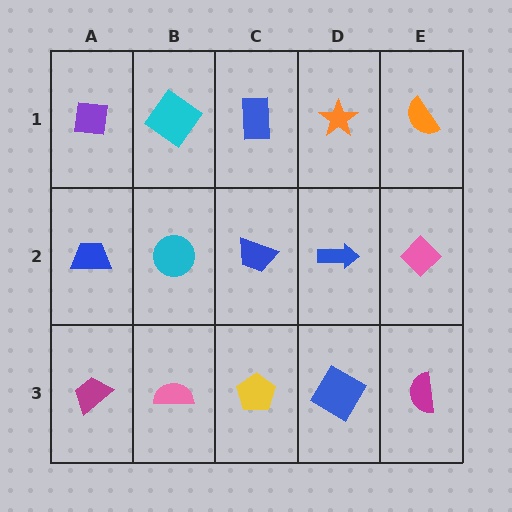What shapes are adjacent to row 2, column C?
A blue rectangle (row 1, column C), a yellow pentagon (row 3, column C), a cyan circle (row 2, column B), a blue arrow (row 2, column D).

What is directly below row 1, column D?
A blue arrow.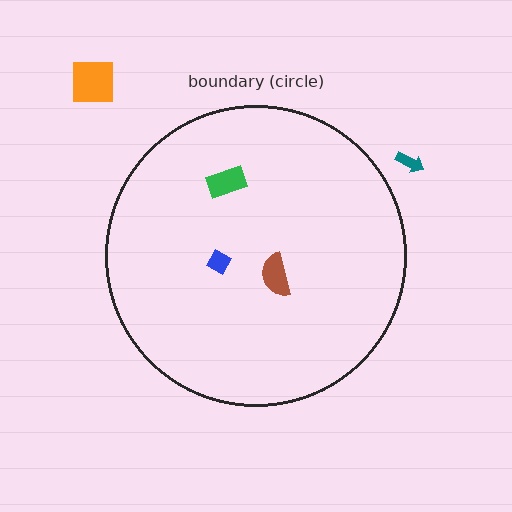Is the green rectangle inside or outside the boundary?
Inside.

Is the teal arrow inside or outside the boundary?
Outside.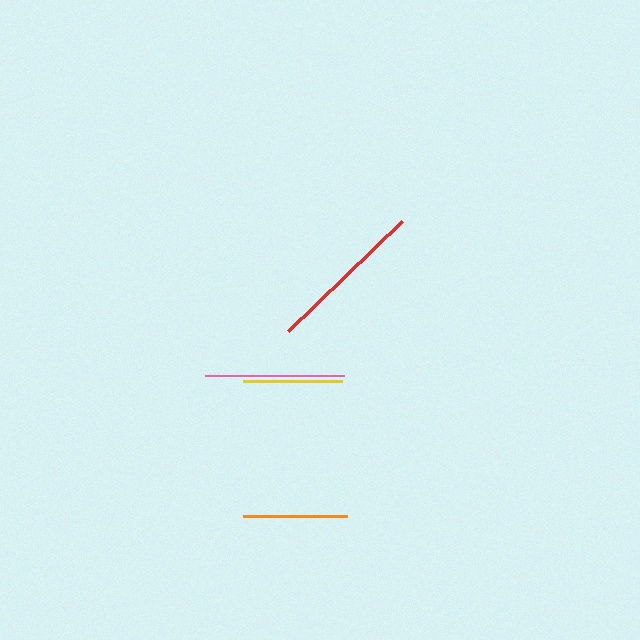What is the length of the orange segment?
The orange segment is approximately 104 pixels long.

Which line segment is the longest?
The red line is the longest at approximately 158 pixels.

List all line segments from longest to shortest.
From longest to shortest: red, pink, orange, yellow.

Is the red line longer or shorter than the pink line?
The red line is longer than the pink line.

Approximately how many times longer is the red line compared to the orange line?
The red line is approximately 1.5 times the length of the orange line.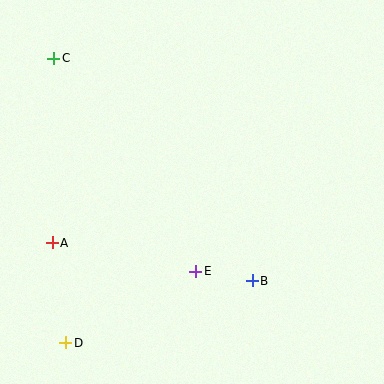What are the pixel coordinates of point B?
Point B is at (252, 281).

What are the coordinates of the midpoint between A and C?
The midpoint between A and C is at (53, 151).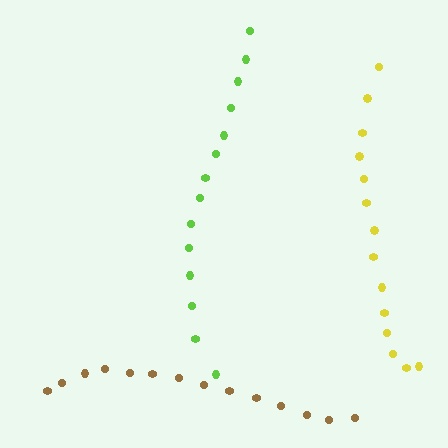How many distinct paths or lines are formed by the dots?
There are 3 distinct paths.